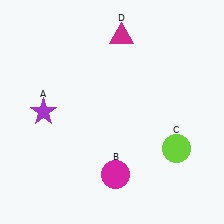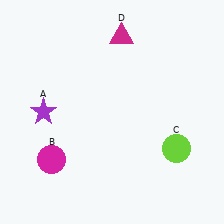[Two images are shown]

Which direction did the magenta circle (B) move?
The magenta circle (B) moved left.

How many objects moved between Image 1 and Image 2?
1 object moved between the two images.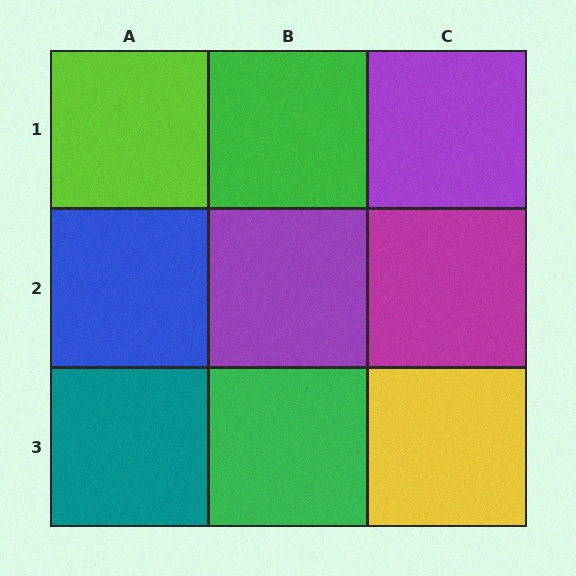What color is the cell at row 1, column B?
Green.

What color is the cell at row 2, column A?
Blue.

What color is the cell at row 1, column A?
Lime.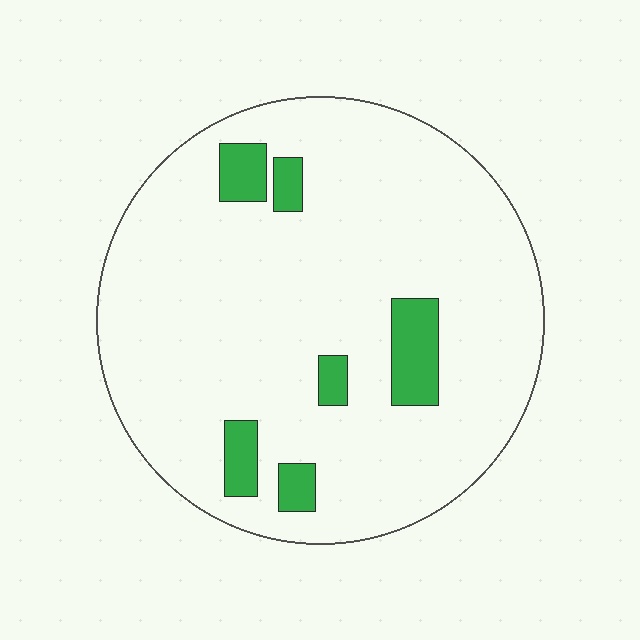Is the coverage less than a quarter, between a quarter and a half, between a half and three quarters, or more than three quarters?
Less than a quarter.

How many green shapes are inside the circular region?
6.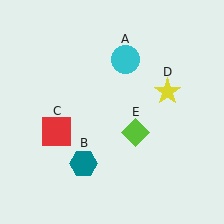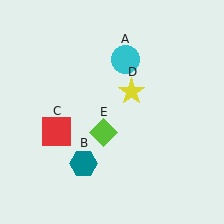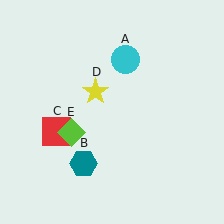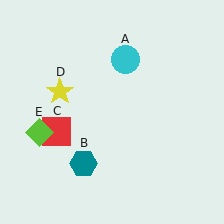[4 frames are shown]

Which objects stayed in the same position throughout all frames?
Cyan circle (object A) and teal hexagon (object B) and red square (object C) remained stationary.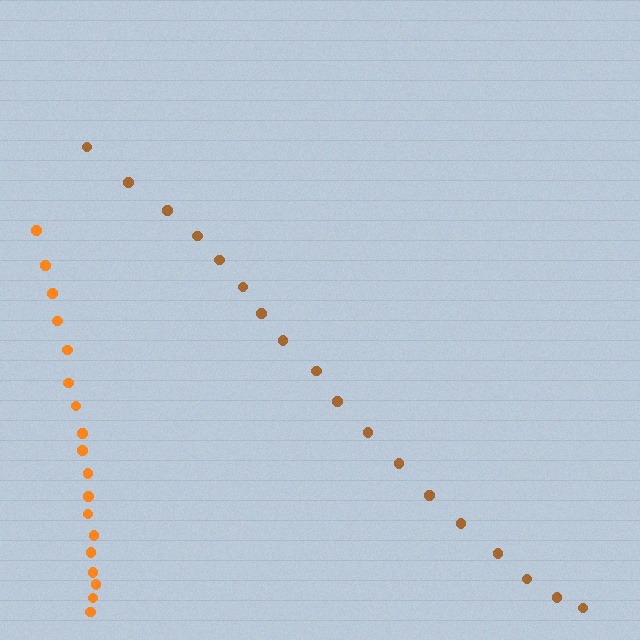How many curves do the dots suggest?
There are 2 distinct paths.